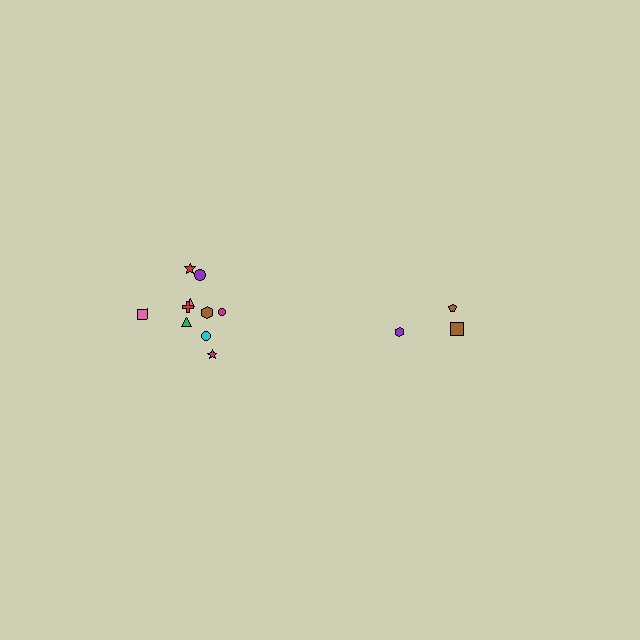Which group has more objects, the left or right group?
The left group.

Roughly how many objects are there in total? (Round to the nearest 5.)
Roughly 15 objects in total.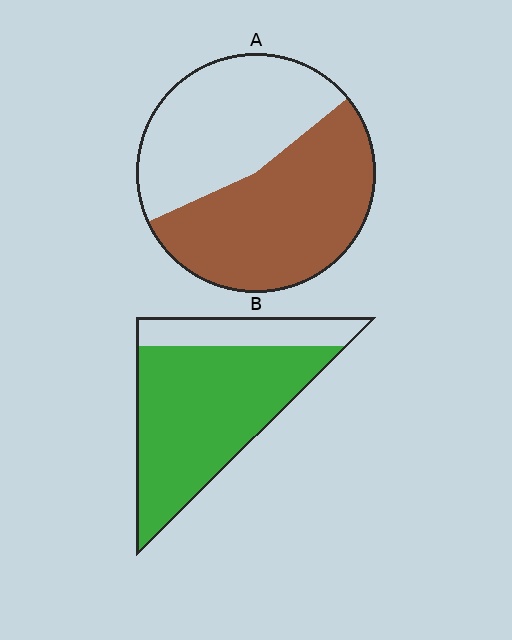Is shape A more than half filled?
Yes.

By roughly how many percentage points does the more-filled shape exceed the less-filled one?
By roughly 25 percentage points (B over A).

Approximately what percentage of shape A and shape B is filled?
A is approximately 55% and B is approximately 75%.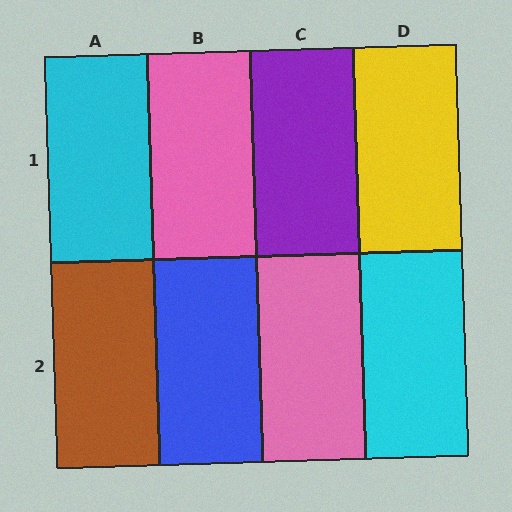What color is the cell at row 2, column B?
Blue.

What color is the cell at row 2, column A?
Brown.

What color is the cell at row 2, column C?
Pink.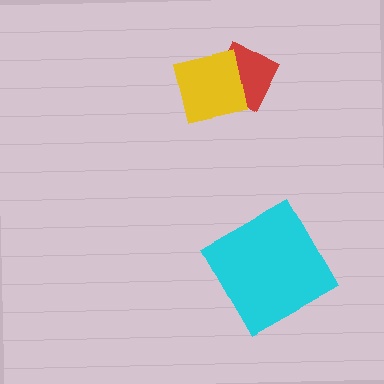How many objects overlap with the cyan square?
0 objects overlap with the cyan square.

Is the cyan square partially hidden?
No, no other shape covers it.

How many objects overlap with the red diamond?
1 object overlaps with the red diamond.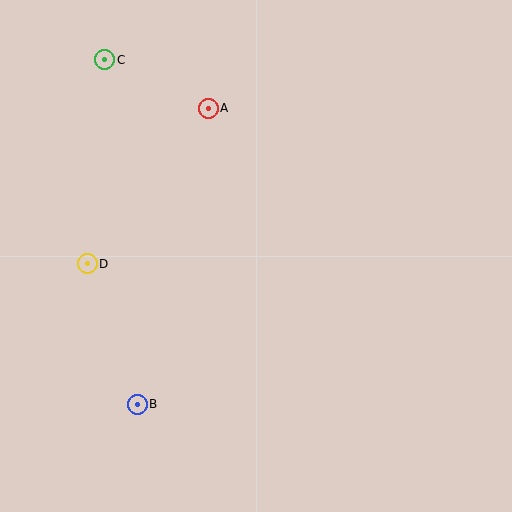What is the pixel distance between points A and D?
The distance between A and D is 197 pixels.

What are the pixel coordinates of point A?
Point A is at (208, 108).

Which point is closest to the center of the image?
Point A at (208, 108) is closest to the center.